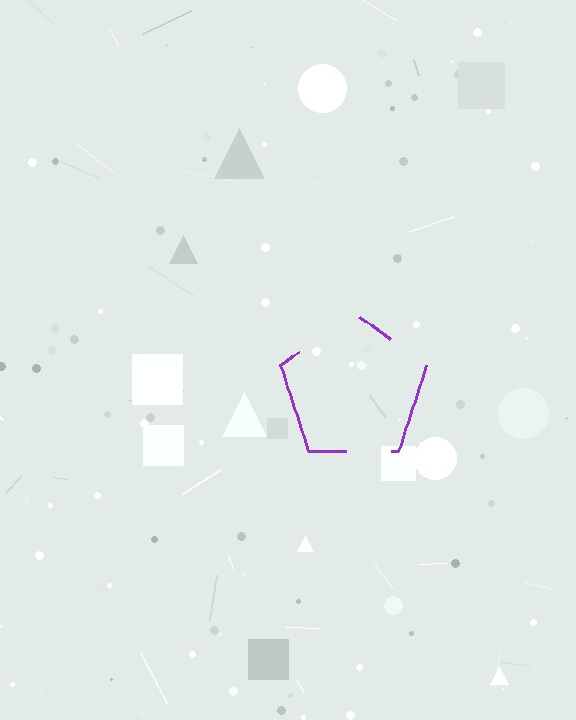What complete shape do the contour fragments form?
The contour fragments form a pentagon.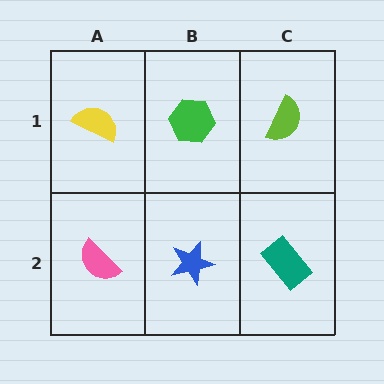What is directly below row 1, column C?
A teal rectangle.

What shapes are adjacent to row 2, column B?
A green hexagon (row 1, column B), a pink semicircle (row 2, column A), a teal rectangle (row 2, column C).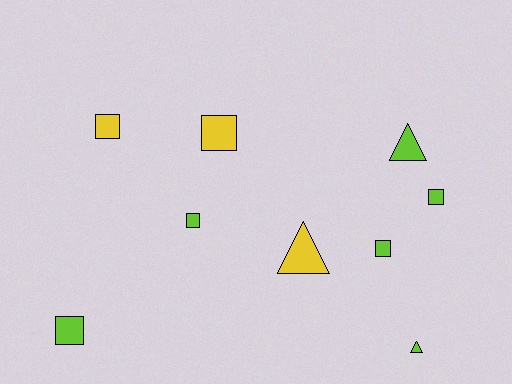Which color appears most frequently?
Lime, with 6 objects.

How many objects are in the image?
There are 9 objects.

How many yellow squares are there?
There are 2 yellow squares.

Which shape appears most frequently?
Square, with 6 objects.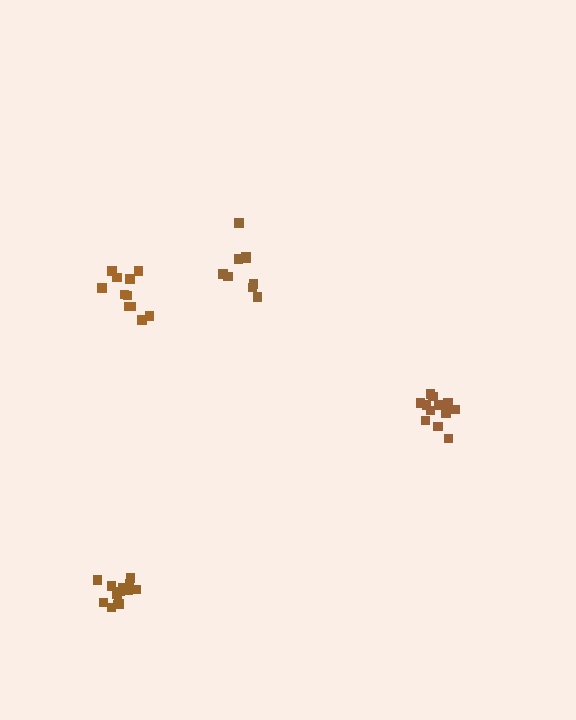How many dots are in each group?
Group 1: 12 dots, Group 2: 13 dots, Group 3: 11 dots, Group 4: 9 dots (45 total).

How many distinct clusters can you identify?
There are 4 distinct clusters.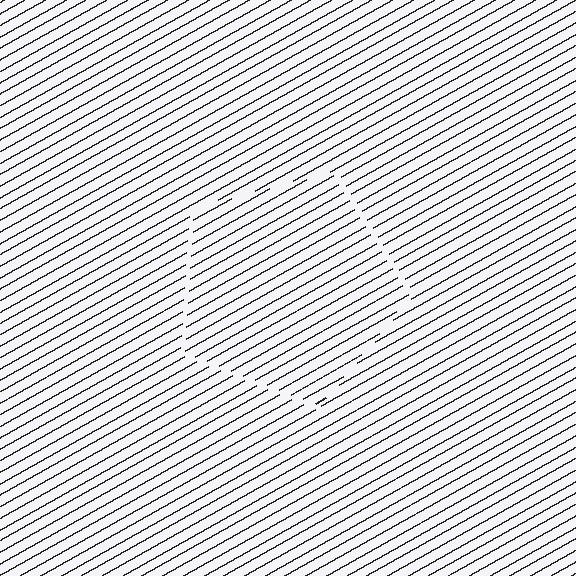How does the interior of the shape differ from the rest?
The interior of the shape contains the same grating, shifted by half a period — the contour is defined by the phase discontinuity where line-ends from the inner and outer gratings abut.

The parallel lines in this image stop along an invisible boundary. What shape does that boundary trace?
An illusory pentagon. The interior of the shape contains the same grating, shifted by half a period — the contour is defined by the phase discontinuity where line-ends from the inner and outer gratings abut.